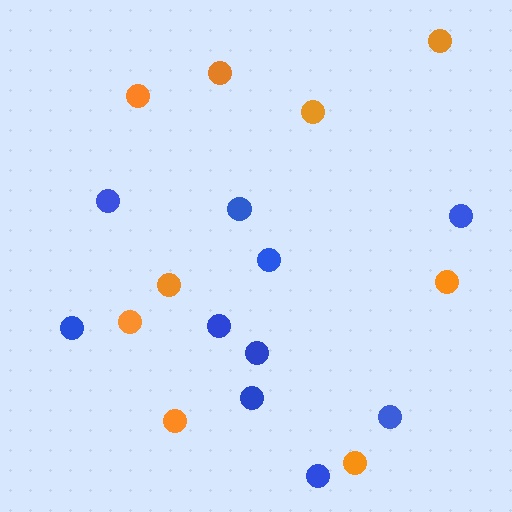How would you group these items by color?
There are 2 groups: one group of blue circles (10) and one group of orange circles (9).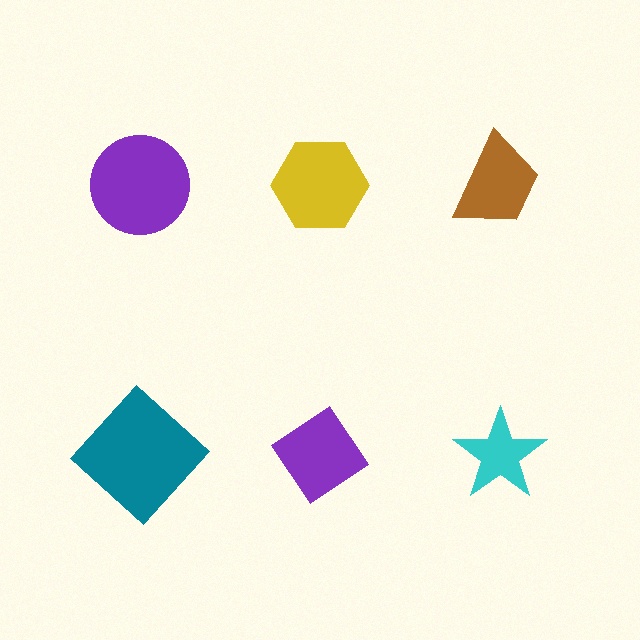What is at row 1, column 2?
A yellow hexagon.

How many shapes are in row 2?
3 shapes.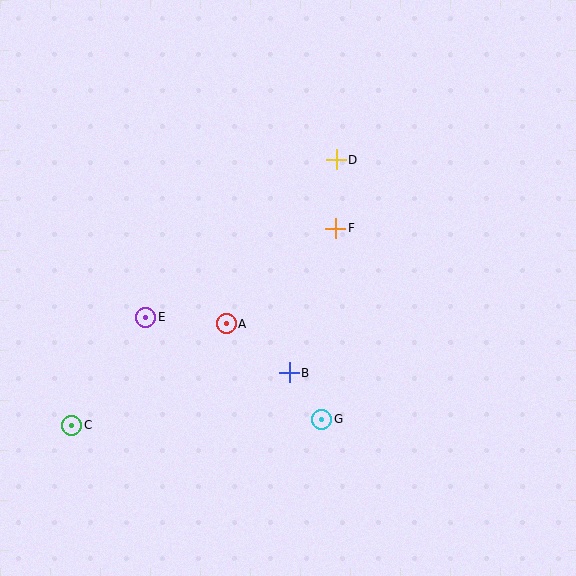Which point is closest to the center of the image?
Point A at (226, 324) is closest to the center.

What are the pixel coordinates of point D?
Point D is at (336, 160).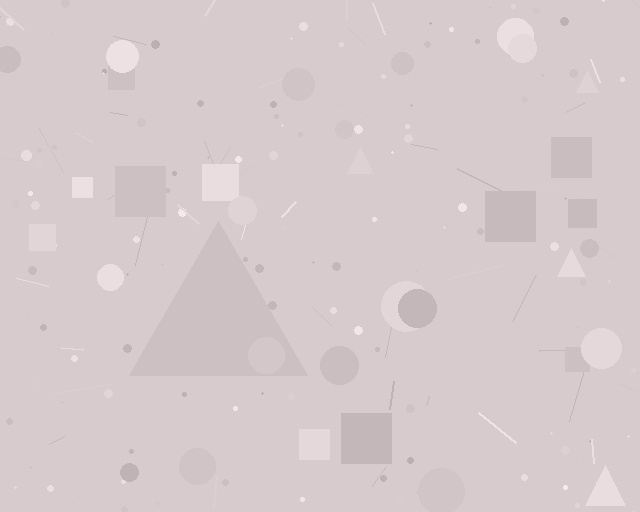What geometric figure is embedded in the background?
A triangle is embedded in the background.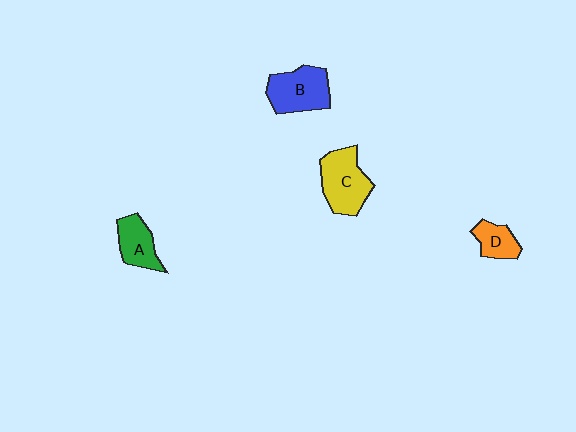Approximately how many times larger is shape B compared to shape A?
Approximately 1.4 times.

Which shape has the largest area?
Shape C (yellow).